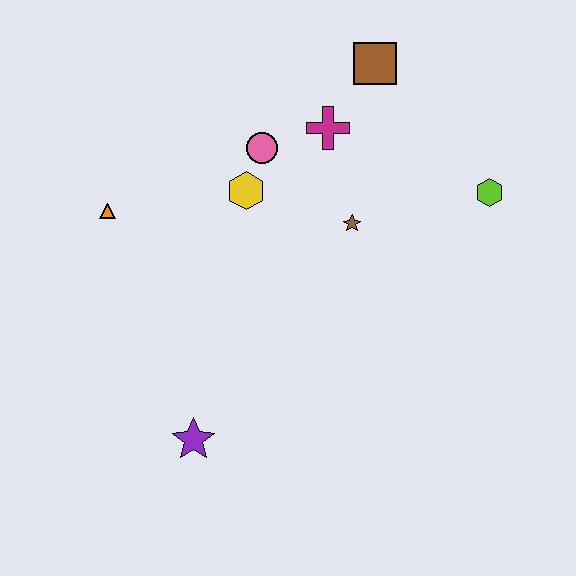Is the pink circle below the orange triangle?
No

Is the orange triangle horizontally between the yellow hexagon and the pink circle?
No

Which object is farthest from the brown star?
The purple star is farthest from the brown star.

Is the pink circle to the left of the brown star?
Yes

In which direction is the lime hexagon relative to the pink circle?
The lime hexagon is to the right of the pink circle.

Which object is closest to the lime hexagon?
The brown star is closest to the lime hexagon.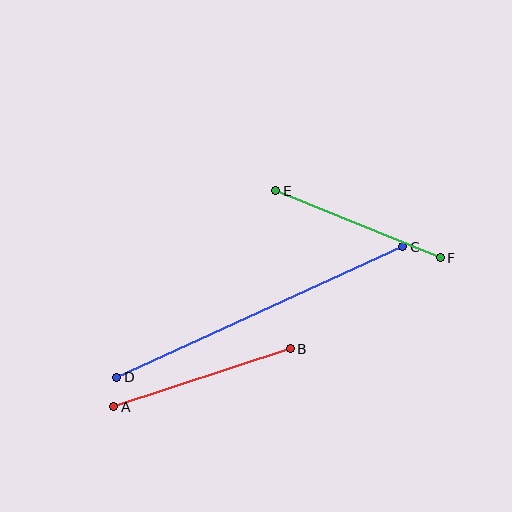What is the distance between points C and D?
The distance is approximately 315 pixels.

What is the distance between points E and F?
The distance is approximately 178 pixels.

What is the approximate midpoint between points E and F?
The midpoint is at approximately (358, 224) pixels.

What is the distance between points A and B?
The distance is approximately 186 pixels.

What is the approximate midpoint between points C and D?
The midpoint is at approximately (260, 312) pixels.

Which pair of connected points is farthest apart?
Points C and D are farthest apart.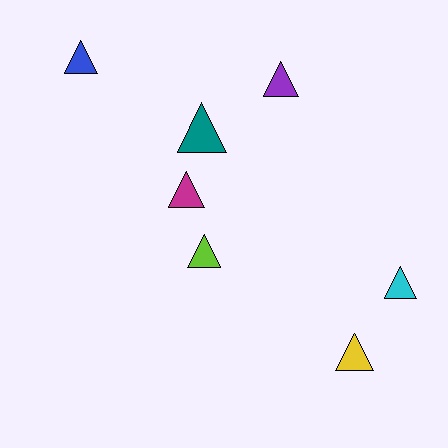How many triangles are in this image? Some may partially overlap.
There are 7 triangles.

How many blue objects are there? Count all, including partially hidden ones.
There is 1 blue object.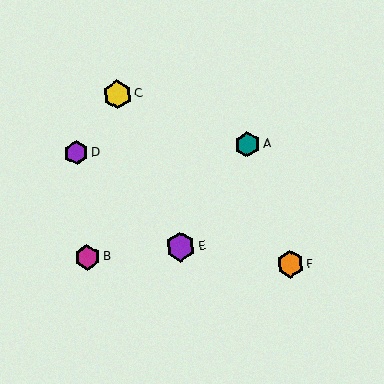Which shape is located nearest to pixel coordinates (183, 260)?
The purple hexagon (labeled E) at (180, 247) is nearest to that location.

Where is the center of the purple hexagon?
The center of the purple hexagon is at (180, 247).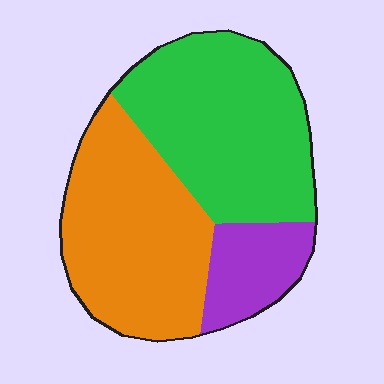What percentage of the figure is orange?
Orange covers 42% of the figure.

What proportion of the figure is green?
Green covers around 45% of the figure.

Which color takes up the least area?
Purple, at roughly 15%.